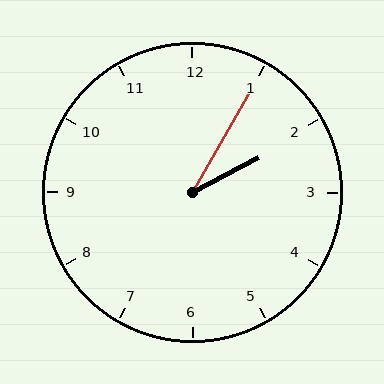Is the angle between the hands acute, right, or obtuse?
It is acute.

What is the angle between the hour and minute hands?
Approximately 32 degrees.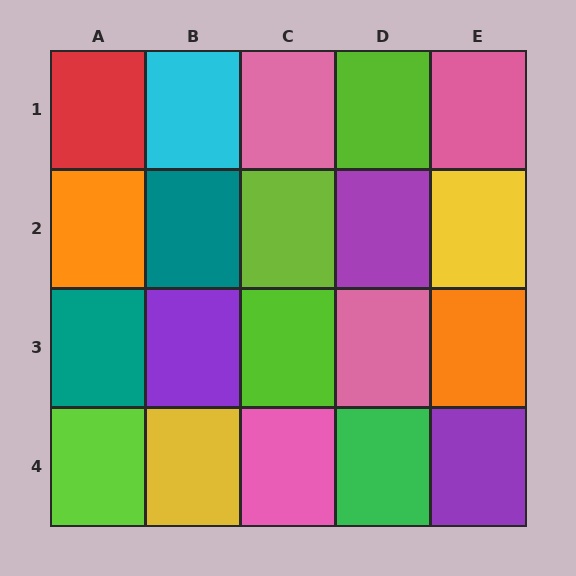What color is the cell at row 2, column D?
Purple.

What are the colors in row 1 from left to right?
Red, cyan, pink, lime, pink.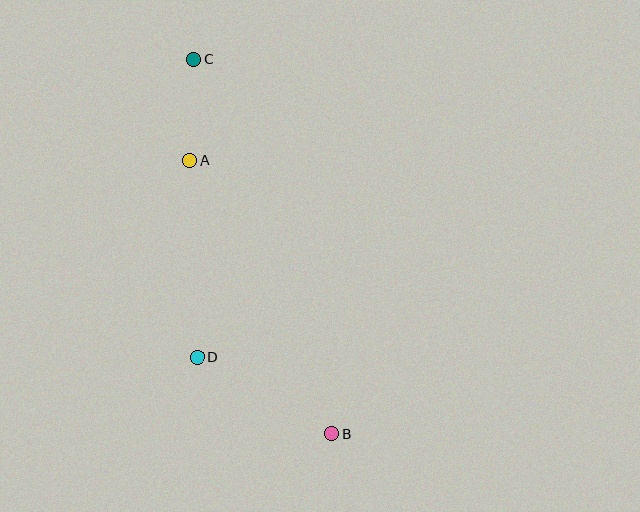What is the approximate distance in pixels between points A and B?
The distance between A and B is approximately 308 pixels.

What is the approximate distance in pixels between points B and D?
The distance between B and D is approximately 154 pixels.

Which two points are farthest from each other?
Points B and C are farthest from each other.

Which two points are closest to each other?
Points A and C are closest to each other.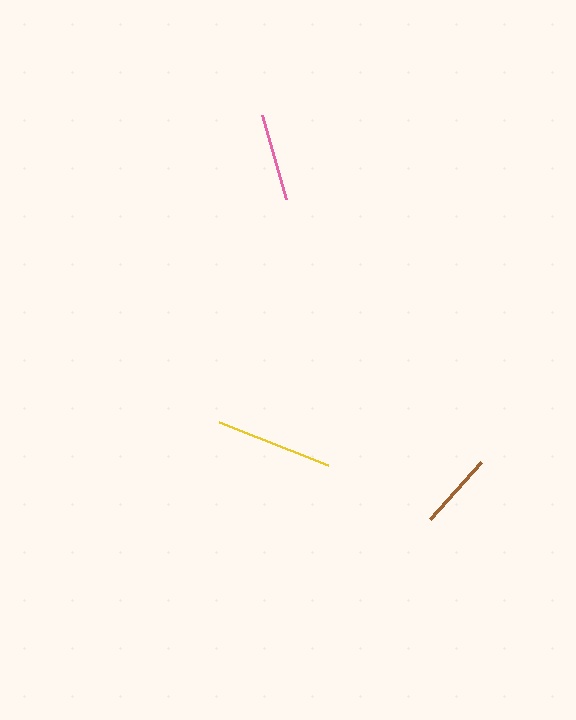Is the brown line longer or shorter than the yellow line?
The yellow line is longer than the brown line.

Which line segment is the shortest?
The brown line is the shortest at approximately 76 pixels.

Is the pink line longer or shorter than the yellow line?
The yellow line is longer than the pink line.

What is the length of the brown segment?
The brown segment is approximately 76 pixels long.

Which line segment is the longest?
The yellow line is the longest at approximately 117 pixels.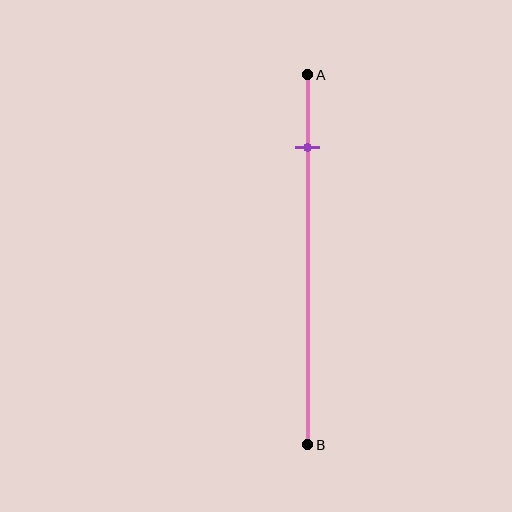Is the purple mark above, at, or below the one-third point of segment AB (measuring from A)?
The purple mark is above the one-third point of segment AB.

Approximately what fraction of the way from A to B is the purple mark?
The purple mark is approximately 20% of the way from A to B.